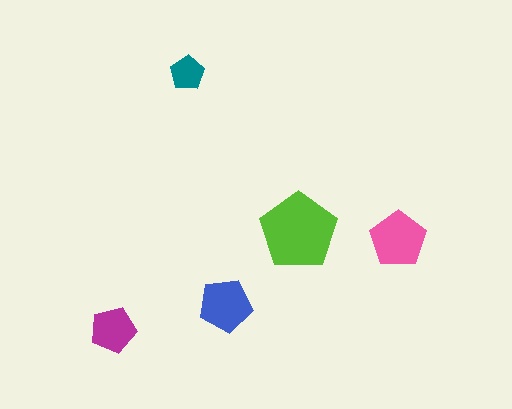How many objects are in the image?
There are 5 objects in the image.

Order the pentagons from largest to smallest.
the lime one, the pink one, the blue one, the magenta one, the teal one.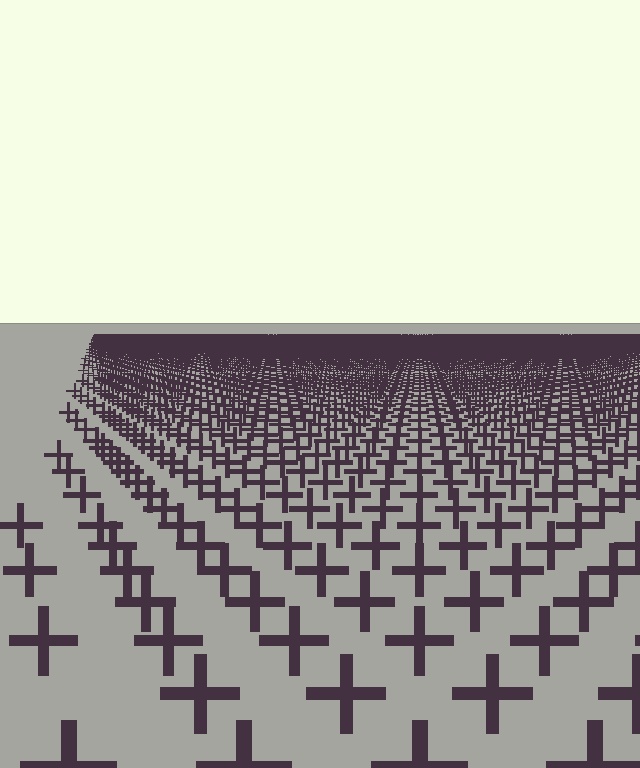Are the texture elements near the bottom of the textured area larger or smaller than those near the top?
Larger. Near the bottom, elements are closer to the viewer and appear at a bigger on-screen size.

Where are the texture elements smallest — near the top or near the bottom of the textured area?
Near the top.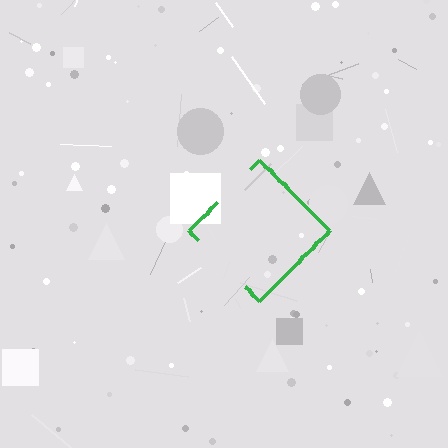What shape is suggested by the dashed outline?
The dashed outline suggests a diamond.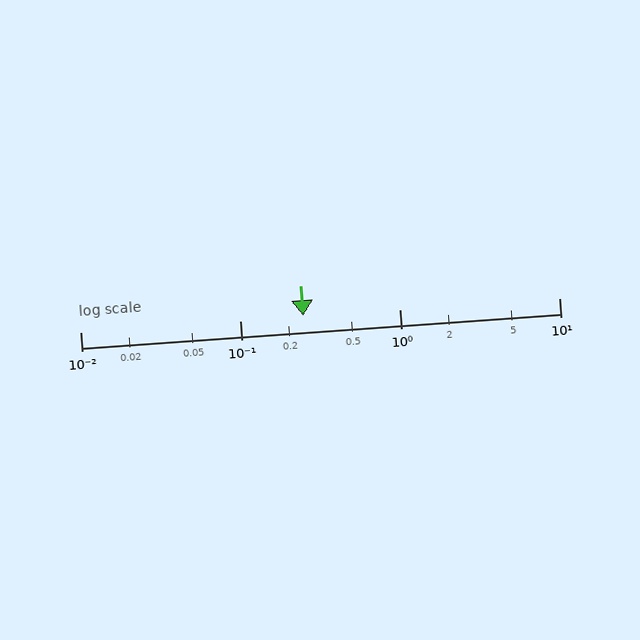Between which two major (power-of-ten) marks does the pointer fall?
The pointer is between 0.1 and 1.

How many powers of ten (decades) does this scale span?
The scale spans 3 decades, from 0.01 to 10.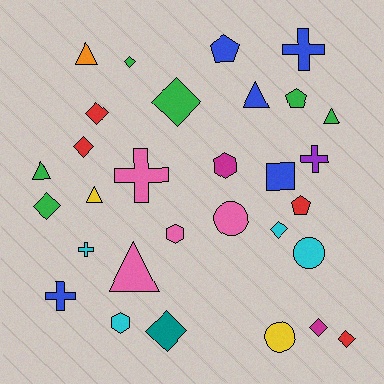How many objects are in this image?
There are 30 objects.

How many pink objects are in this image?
There are 4 pink objects.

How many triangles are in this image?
There are 6 triangles.